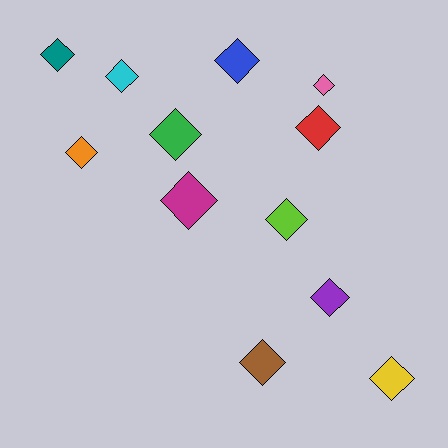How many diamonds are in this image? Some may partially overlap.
There are 12 diamonds.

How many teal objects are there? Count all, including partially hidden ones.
There is 1 teal object.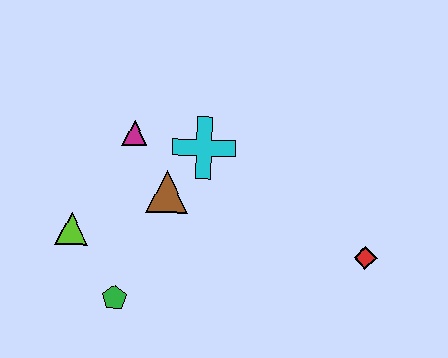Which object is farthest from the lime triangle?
The red diamond is farthest from the lime triangle.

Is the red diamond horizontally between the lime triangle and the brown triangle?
No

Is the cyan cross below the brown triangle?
No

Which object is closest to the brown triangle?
The cyan cross is closest to the brown triangle.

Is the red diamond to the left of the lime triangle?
No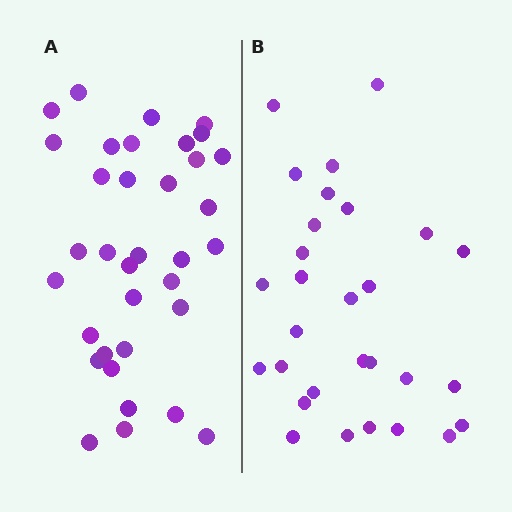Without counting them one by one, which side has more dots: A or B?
Region A (the left region) has more dots.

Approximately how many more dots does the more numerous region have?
Region A has about 6 more dots than region B.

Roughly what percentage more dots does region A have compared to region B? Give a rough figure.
About 20% more.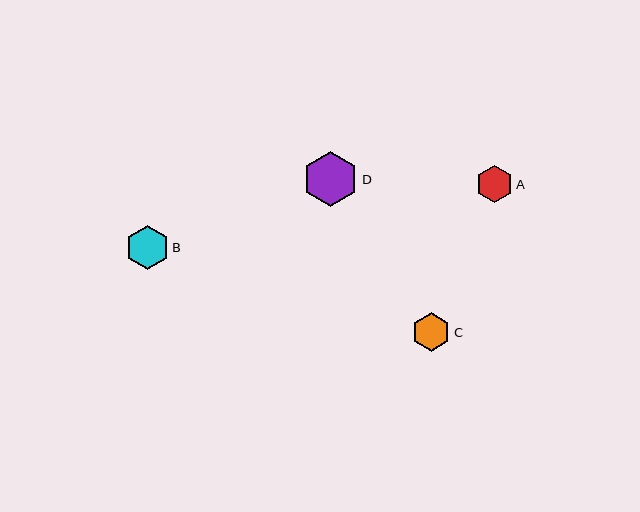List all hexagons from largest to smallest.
From largest to smallest: D, B, C, A.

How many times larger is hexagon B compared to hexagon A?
Hexagon B is approximately 1.2 times the size of hexagon A.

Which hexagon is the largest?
Hexagon D is the largest with a size of approximately 55 pixels.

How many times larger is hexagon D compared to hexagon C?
Hexagon D is approximately 1.4 times the size of hexagon C.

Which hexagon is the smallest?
Hexagon A is the smallest with a size of approximately 37 pixels.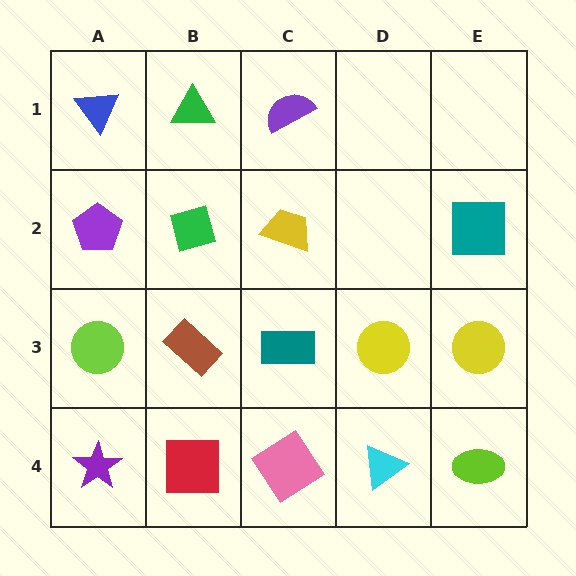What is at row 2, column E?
A teal square.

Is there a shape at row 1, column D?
No, that cell is empty.